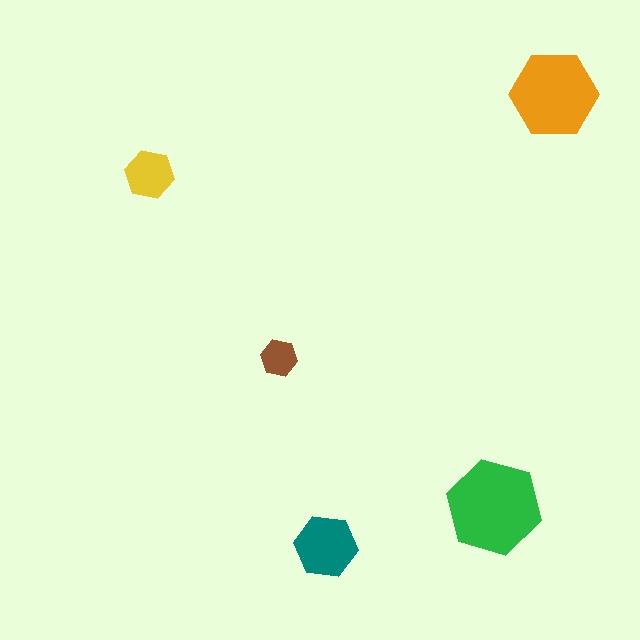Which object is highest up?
The orange hexagon is topmost.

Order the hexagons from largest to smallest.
the green one, the orange one, the teal one, the yellow one, the brown one.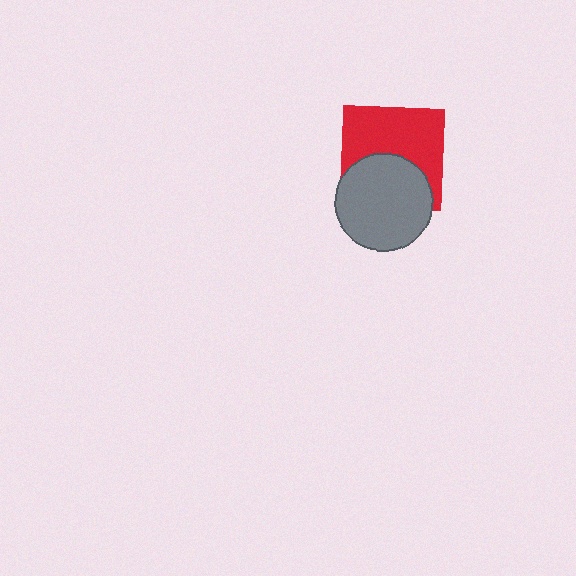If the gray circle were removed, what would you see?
You would see the complete red square.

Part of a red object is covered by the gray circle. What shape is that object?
It is a square.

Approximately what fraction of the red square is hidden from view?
Roughly 43% of the red square is hidden behind the gray circle.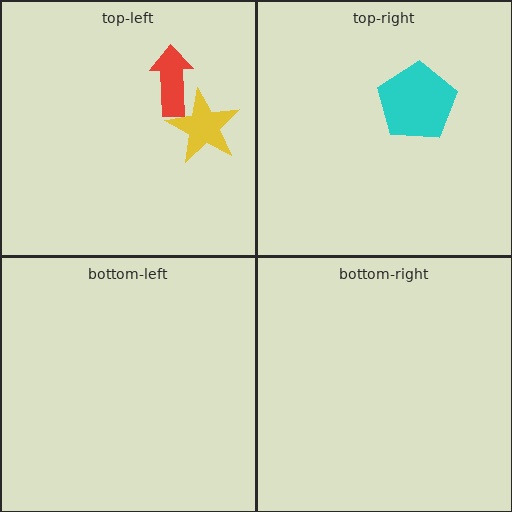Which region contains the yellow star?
The top-left region.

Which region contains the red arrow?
The top-left region.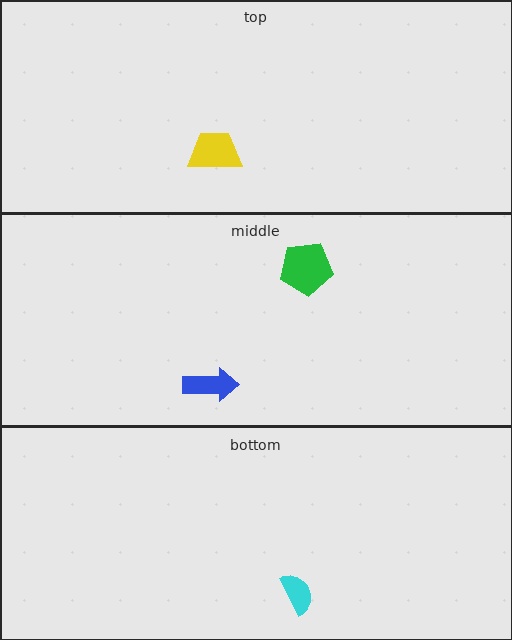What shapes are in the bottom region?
The cyan semicircle.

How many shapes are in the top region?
1.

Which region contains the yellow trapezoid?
The top region.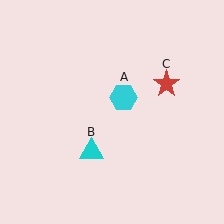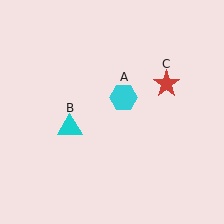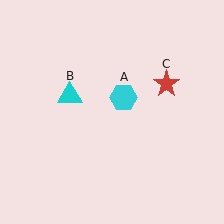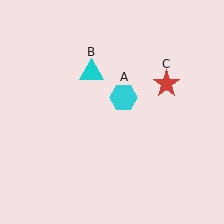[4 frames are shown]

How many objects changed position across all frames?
1 object changed position: cyan triangle (object B).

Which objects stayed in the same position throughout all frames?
Cyan hexagon (object A) and red star (object C) remained stationary.